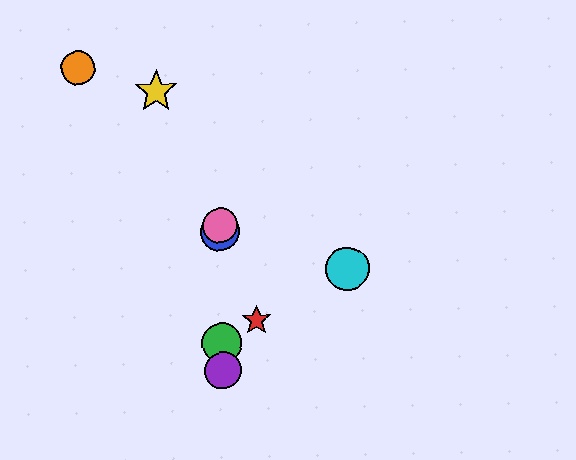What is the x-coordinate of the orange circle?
The orange circle is at x≈78.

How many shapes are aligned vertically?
4 shapes (the blue circle, the green circle, the purple circle, the pink circle) are aligned vertically.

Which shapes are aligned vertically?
The blue circle, the green circle, the purple circle, the pink circle are aligned vertically.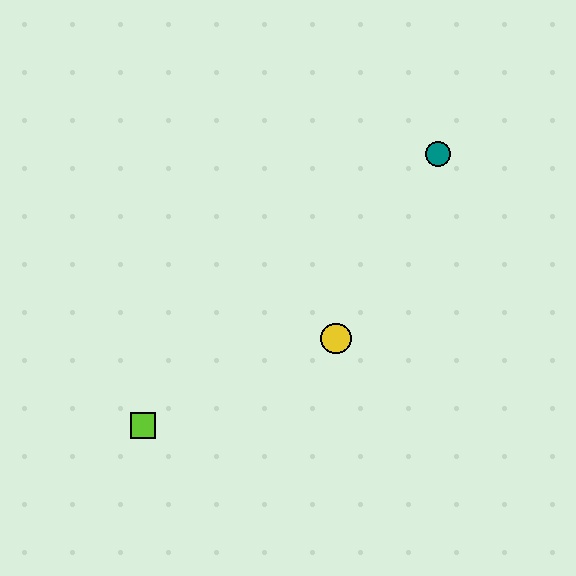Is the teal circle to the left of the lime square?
No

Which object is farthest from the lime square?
The teal circle is farthest from the lime square.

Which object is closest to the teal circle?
The yellow circle is closest to the teal circle.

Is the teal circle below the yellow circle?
No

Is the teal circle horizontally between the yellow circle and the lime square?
No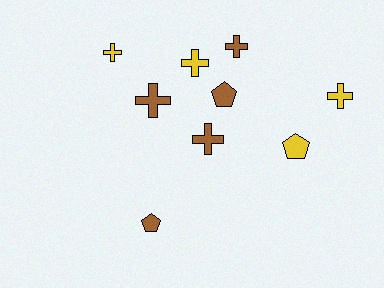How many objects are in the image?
There are 9 objects.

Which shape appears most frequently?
Cross, with 6 objects.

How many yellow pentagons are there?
There is 1 yellow pentagon.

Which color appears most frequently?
Brown, with 5 objects.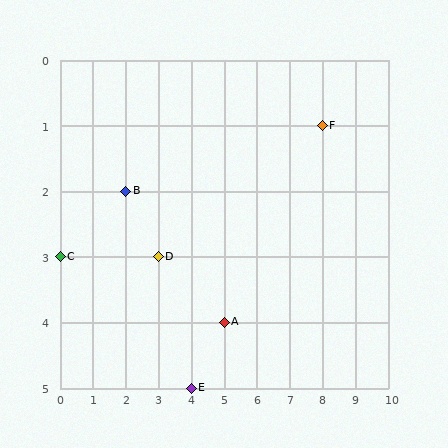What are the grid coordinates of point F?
Point F is at grid coordinates (8, 1).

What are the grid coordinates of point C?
Point C is at grid coordinates (0, 3).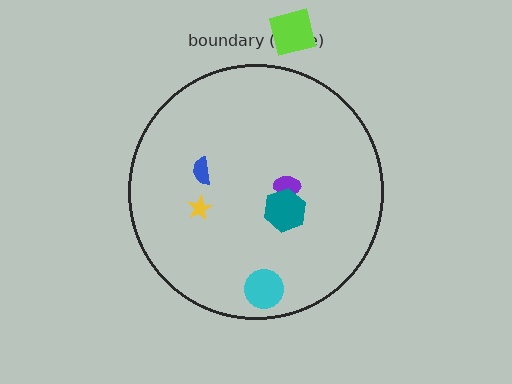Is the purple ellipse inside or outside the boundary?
Inside.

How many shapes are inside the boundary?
5 inside, 1 outside.